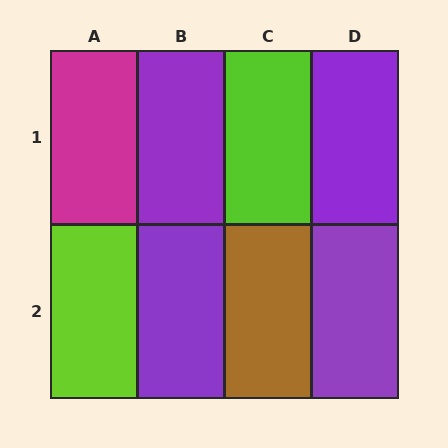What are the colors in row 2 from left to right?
Lime, purple, brown, purple.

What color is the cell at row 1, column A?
Magenta.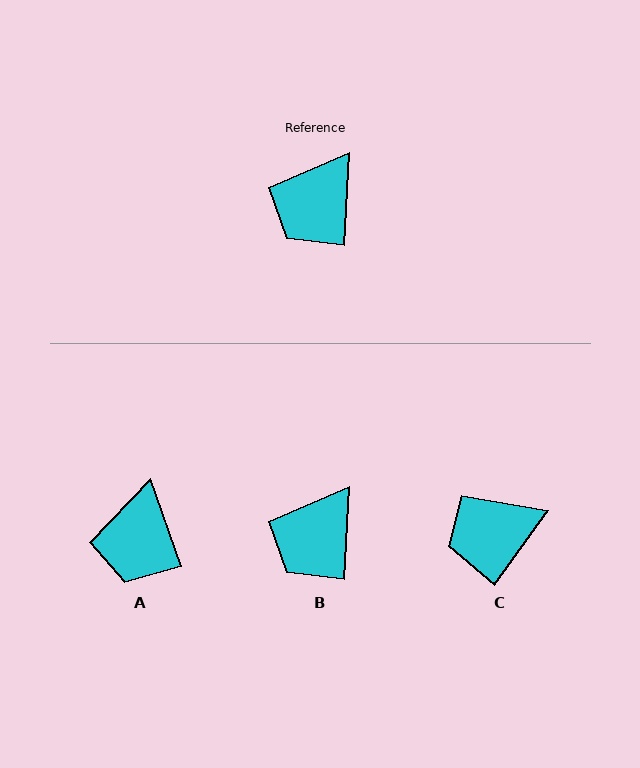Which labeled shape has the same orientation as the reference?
B.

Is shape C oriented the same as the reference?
No, it is off by about 33 degrees.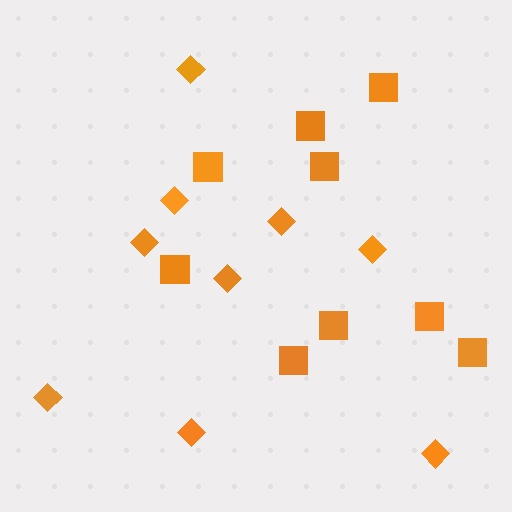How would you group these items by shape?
There are 2 groups: one group of squares (9) and one group of diamonds (9).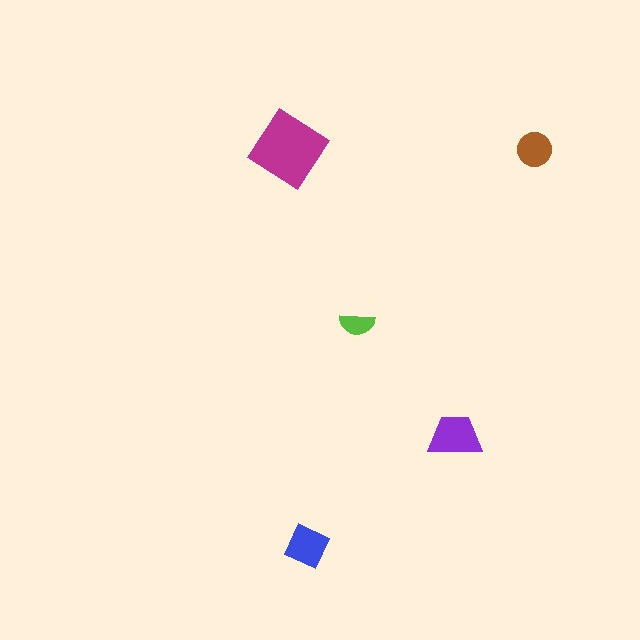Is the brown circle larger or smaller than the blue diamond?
Smaller.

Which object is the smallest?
The lime semicircle.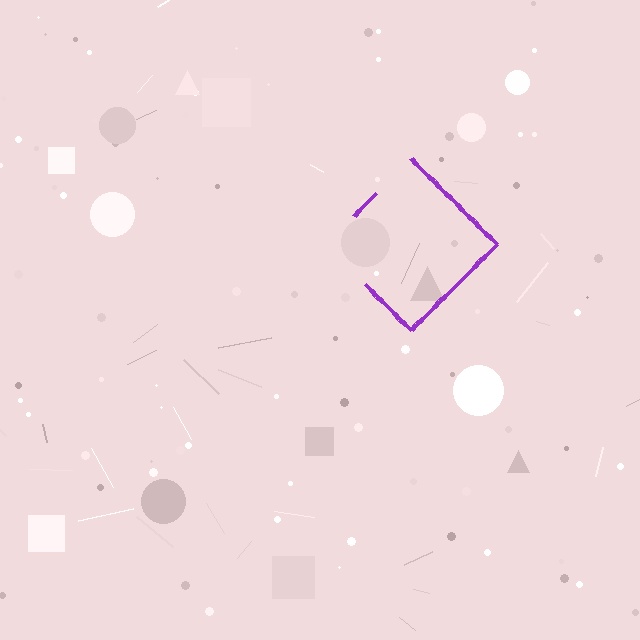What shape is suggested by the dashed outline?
The dashed outline suggests a diamond.